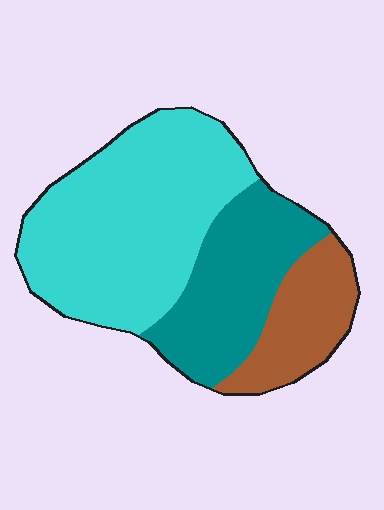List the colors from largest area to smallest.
From largest to smallest: cyan, teal, brown.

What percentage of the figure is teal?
Teal takes up about one quarter (1/4) of the figure.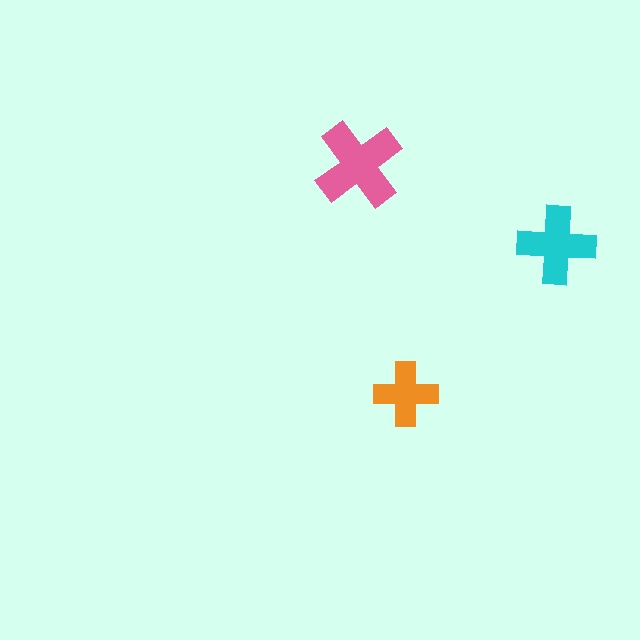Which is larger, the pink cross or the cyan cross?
The pink one.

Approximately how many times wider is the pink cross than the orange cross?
About 1.5 times wider.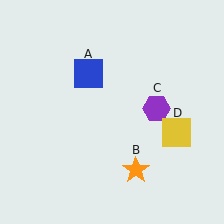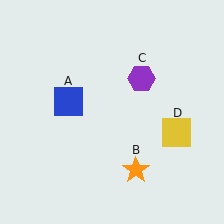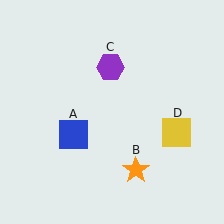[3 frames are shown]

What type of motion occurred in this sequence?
The blue square (object A), purple hexagon (object C) rotated counterclockwise around the center of the scene.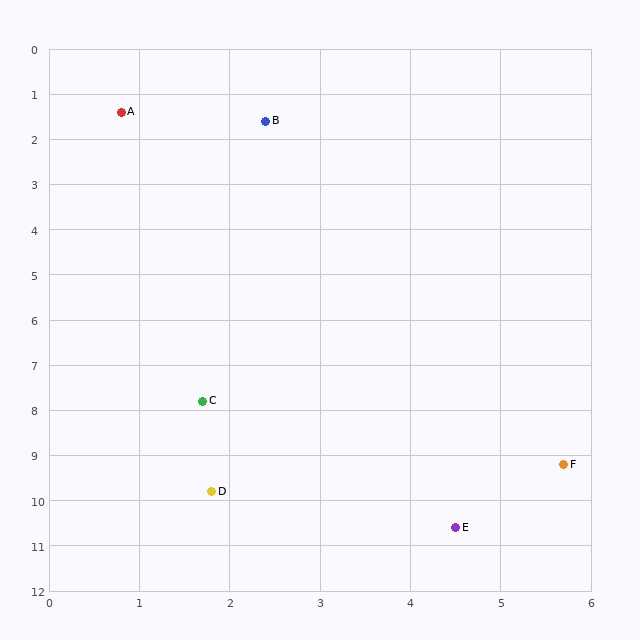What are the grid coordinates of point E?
Point E is at approximately (4.5, 10.6).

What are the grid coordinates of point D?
Point D is at approximately (1.8, 9.8).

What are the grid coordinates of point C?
Point C is at approximately (1.7, 7.8).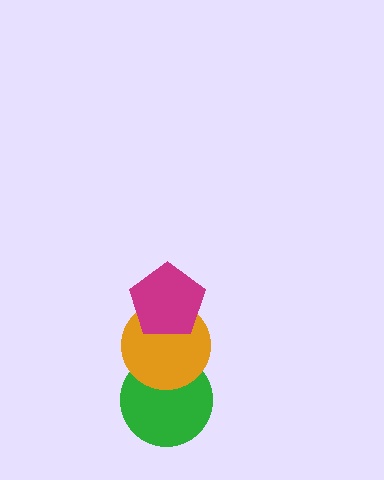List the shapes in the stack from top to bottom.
From top to bottom: the magenta pentagon, the orange circle, the green circle.